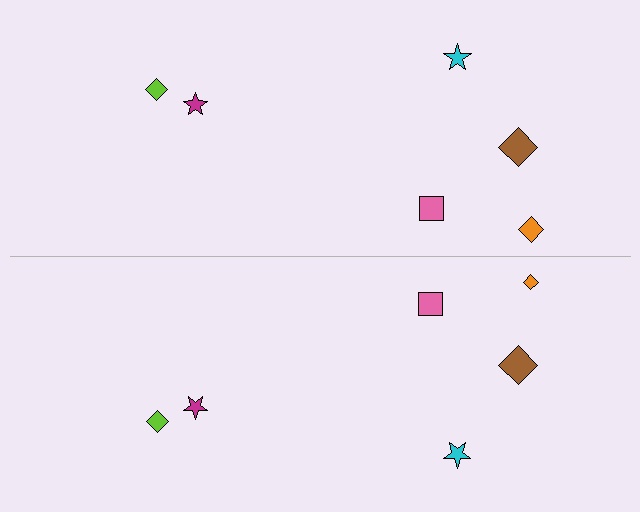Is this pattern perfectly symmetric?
No, the pattern is not perfectly symmetric. The orange diamond on the bottom side has a different size than its mirror counterpart.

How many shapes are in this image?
There are 12 shapes in this image.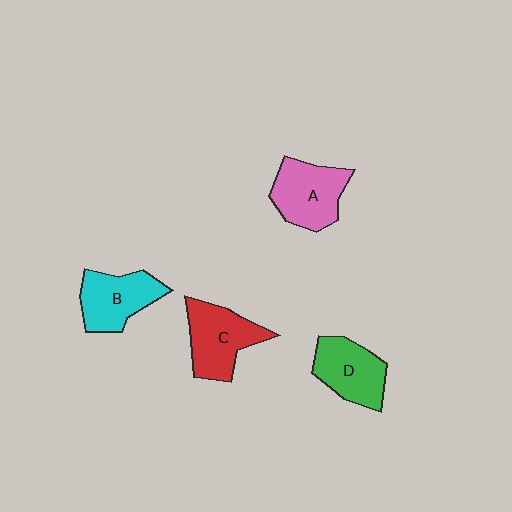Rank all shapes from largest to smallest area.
From largest to smallest: C (red), A (pink), D (green), B (cyan).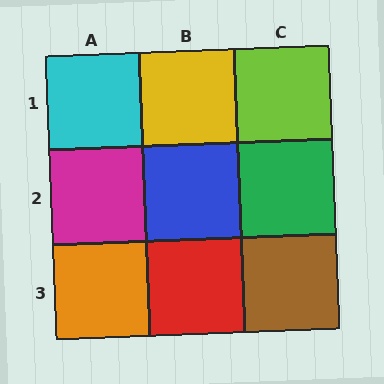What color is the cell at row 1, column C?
Lime.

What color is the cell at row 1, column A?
Cyan.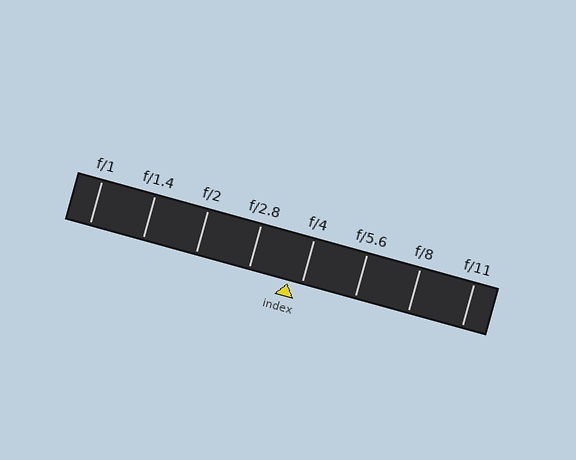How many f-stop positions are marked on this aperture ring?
There are 8 f-stop positions marked.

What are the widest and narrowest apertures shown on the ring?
The widest aperture shown is f/1 and the narrowest is f/11.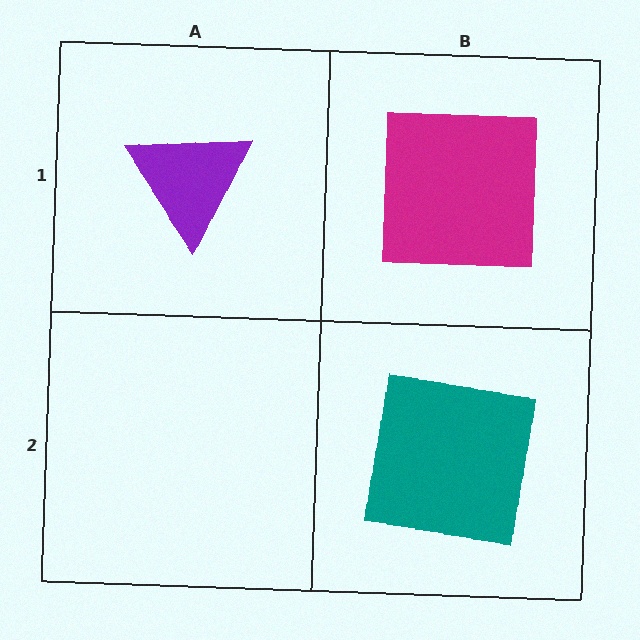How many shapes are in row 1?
2 shapes.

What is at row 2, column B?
A teal square.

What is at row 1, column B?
A magenta square.